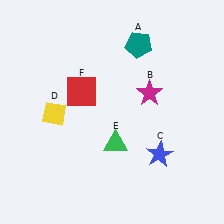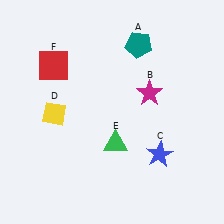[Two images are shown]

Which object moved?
The red square (F) moved left.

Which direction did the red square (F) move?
The red square (F) moved left.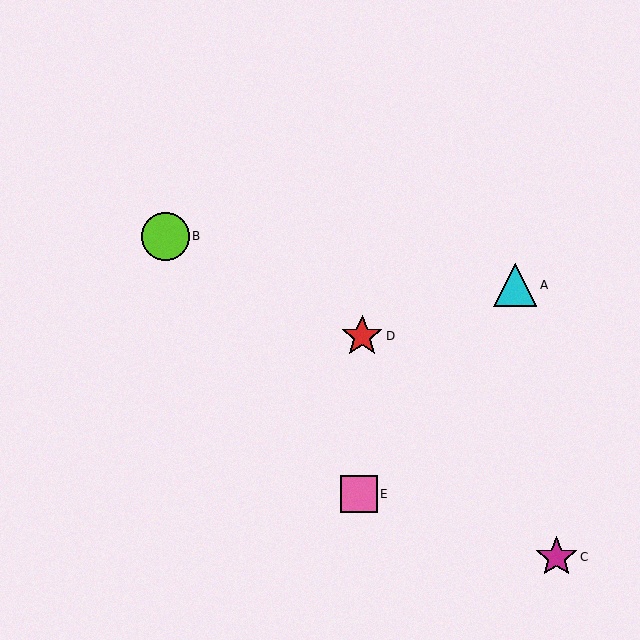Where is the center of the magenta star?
The center of the magenta star is at (557, 557).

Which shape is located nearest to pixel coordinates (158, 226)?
The lime circle (labeled B) at (165, 236) is nearest to that location.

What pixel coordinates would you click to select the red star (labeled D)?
Click at (362, 336) to select the red star D.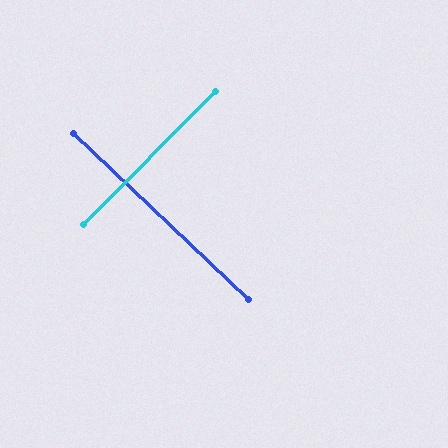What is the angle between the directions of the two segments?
Approximately 89 degrees.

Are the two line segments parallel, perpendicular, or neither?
Perpendicular — they meet at approximately 89°.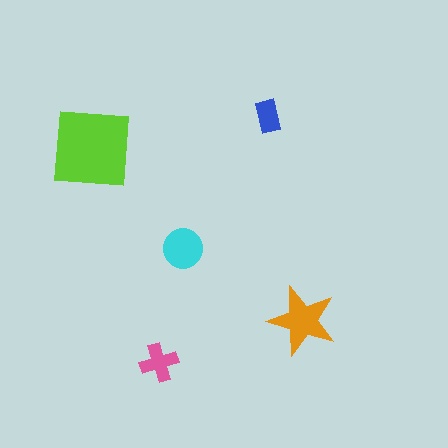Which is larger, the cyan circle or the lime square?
The lime square.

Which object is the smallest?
The blue rectangle.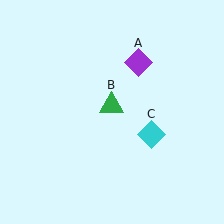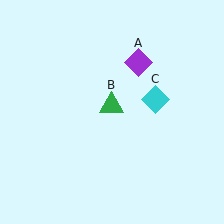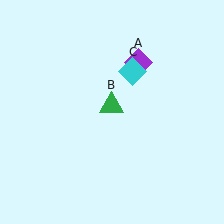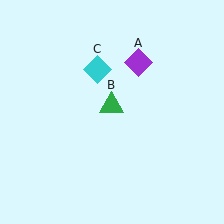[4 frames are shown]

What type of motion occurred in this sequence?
The cyan diamond (object C) rotated counterclockwise around the center of the scene.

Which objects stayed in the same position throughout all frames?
Purple diamond (object A) and green triangle (object B) remained stationary.